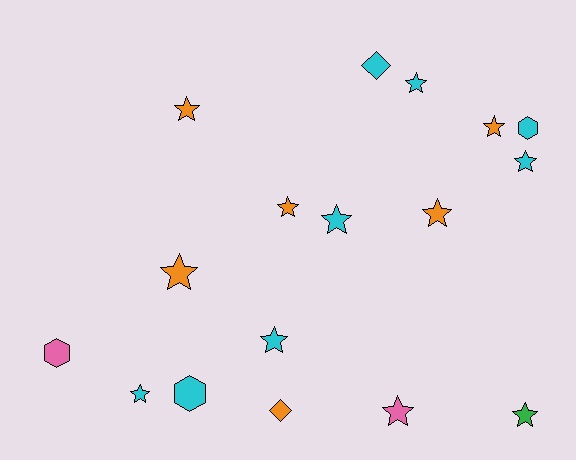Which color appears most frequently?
Cyan, with 8 objects.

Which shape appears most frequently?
Star, with 12 objects.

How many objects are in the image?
There are 17 objects.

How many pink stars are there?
There is 1 pink star.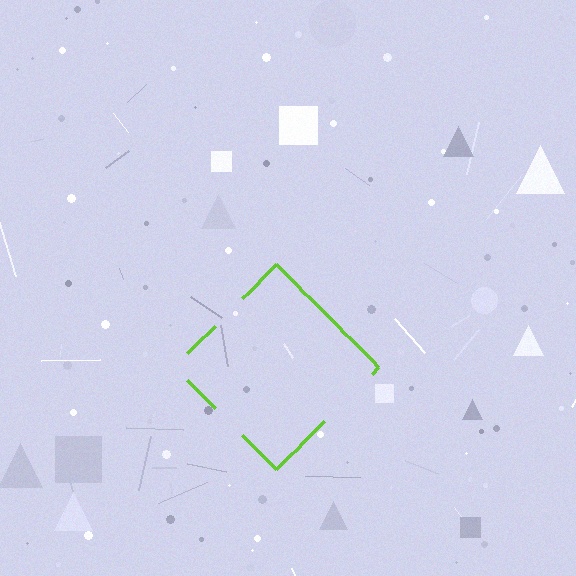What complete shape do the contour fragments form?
The contour fragments form a diamond.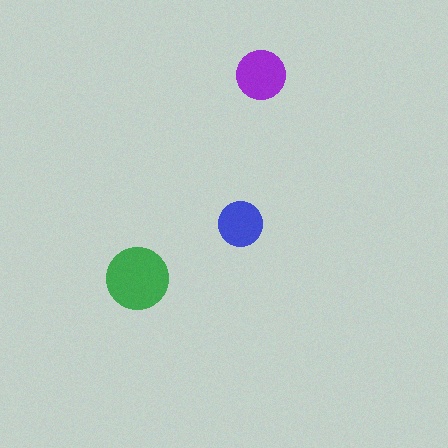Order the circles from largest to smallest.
the green one, the purple one, the blue one.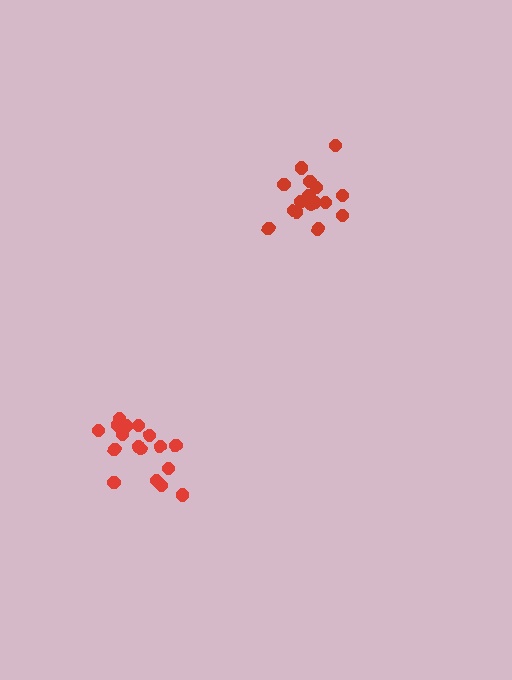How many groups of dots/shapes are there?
There are 2 groups.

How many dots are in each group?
Group 1: 17 dots, Group 2: 16 dots (33 total).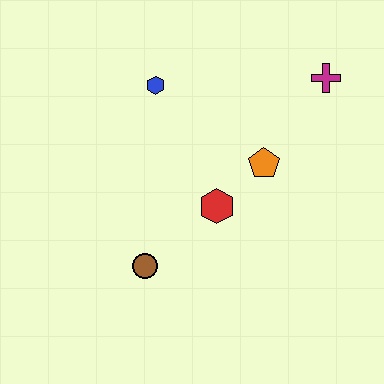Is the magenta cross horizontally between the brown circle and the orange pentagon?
No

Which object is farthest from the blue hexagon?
The brown circle is farthest from the blue hexagon.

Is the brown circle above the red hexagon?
No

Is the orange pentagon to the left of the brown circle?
No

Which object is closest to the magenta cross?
The orange pentagon is closest to the magenta cross.